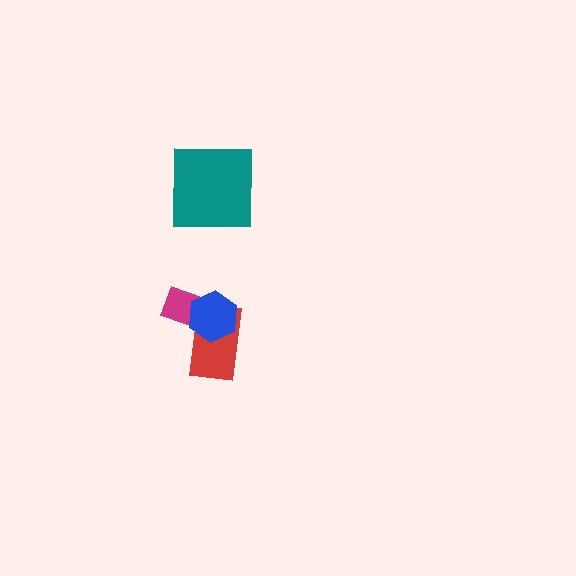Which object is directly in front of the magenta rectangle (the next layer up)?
The red rectangle is directly in front of the magenta rectangle.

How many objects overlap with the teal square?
0 objects overlap with the teal square.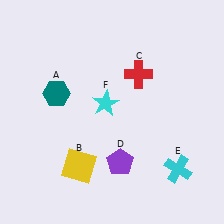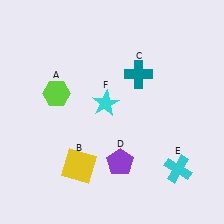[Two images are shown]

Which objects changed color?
A changed from teal to lime. C changed from red to teal.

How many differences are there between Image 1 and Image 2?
There are 2 differences between the two images.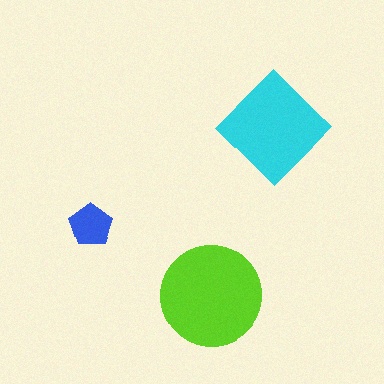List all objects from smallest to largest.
The blue pentagon, the cyan diamond, the lime circle.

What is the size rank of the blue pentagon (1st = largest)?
3rd.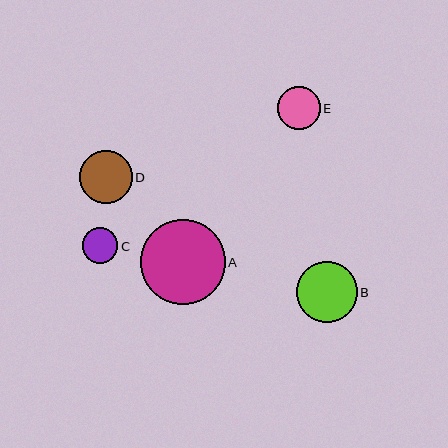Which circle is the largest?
Circle A is the largest with a size of approximately 85 pixels.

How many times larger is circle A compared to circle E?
Circle A is approximately 2.0 times the size of circle E.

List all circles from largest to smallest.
From largest to smallest: A, B, D, E, C.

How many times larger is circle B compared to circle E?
Circle B is approximately 1.4 times the size of circle E.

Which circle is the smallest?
Circle C is the smallest with a size of approximately 36 pixels.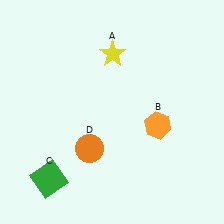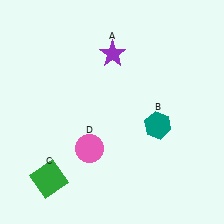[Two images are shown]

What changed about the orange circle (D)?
In Image 1, D is orange. In Image 2, it changed to pink.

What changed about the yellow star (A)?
In Image 1, A is yellow. In Image 2, it changed to purple.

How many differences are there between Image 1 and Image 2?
There are 3 differences between the two images.